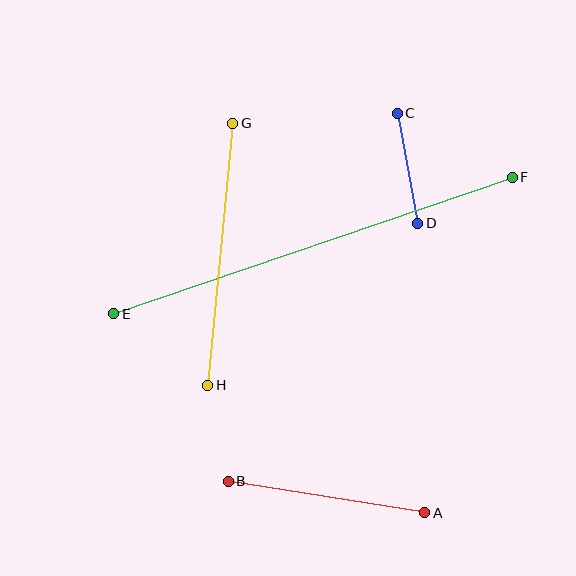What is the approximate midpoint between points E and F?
The midpoint is at approximately (313, 246) pixels.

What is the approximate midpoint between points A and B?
The midpoint is at approximately (326, 497) pixels.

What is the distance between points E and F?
The distance is approximately 421 pixels.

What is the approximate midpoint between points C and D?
The midpoint is at approximately (407, 168) pixels.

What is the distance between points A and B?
The distance is approximately 199 pixels.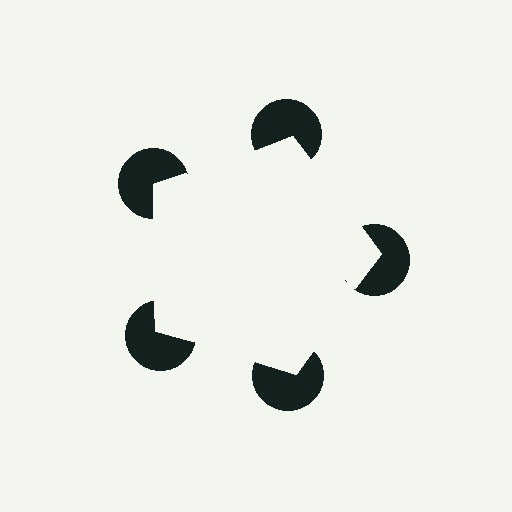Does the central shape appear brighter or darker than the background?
It typically appears slightly brighter than the background, even though no actual brightness change is drawn.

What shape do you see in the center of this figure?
An illusory pentagon — its edges are inferred from the aligned wedge cuts in the pac-man discs, not physically drawn.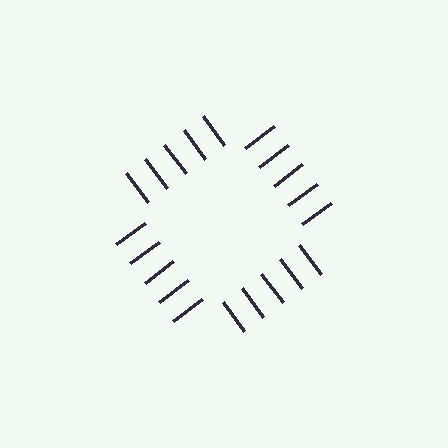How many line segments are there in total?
20 — 5 along each of the 4 edges.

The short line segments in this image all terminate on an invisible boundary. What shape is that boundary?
An illusory square — the line segments terminate on its edges but no continuous stroke is drawn.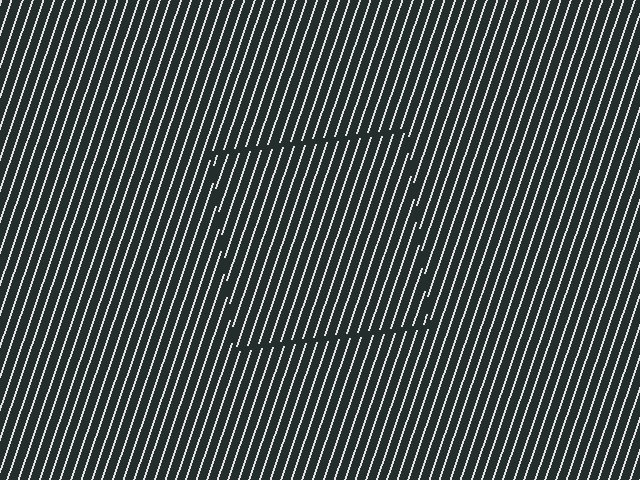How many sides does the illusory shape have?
4 sides — the line-ends trace a square.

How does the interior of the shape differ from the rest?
The interior of the shape contains the same grating, shifted by half a period — the contour is defined by the phase discontinuity where line-ends from the inner and outer gratings abut.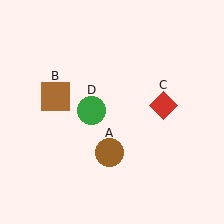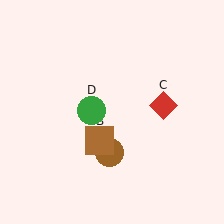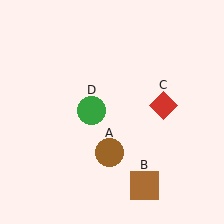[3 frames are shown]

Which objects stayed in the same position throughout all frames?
Brown circle (object A) and red diamond (object C) and green circle (object D) remained stationary.